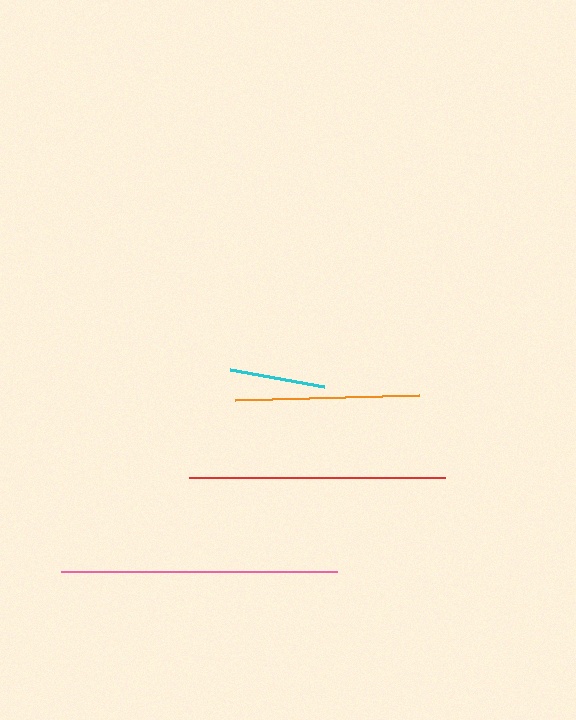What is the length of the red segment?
The red segment is approximately 257 pixels long.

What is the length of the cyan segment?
The cyan segment is approximately 95 pixels long.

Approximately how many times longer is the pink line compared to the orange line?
The pink line is approximately 1.5 times the length of the orange line.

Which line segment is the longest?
The pink line is the longest at approximately 277 pixels.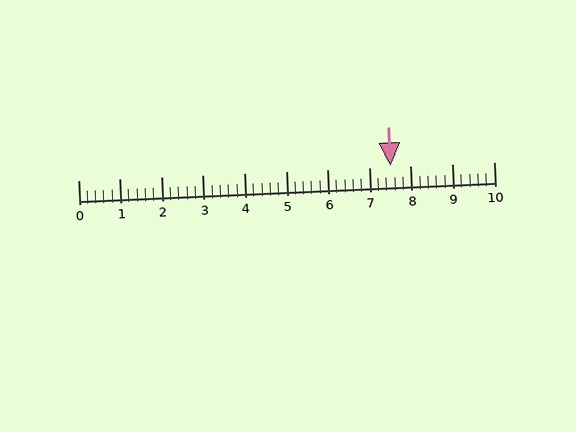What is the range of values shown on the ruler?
The ruler shows values from 0 to 10.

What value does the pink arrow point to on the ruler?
The pink arrow points to approximately 7.5.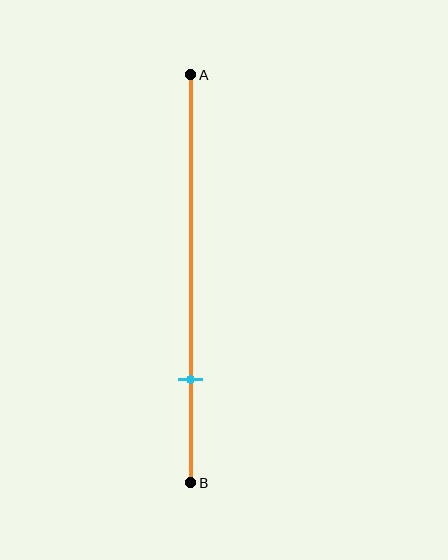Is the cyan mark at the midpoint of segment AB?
No, the mark is at about 75% from A, not at the 50% midpoint.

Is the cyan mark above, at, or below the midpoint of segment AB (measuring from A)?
The cyan mark is below the midpoint of segment AB.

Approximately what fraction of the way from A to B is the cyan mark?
The cyan mark is approximately 75% of the way from A to B.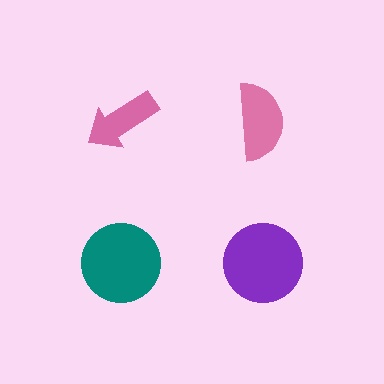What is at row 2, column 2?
A purple circle.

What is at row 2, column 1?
A teal circle.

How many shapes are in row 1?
2 shapes.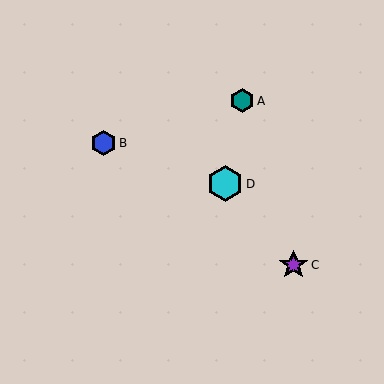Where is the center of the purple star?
The center of the purple star is at (293, 265).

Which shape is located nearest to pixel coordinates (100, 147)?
The blue hexagon (labeled B) at (104, 143) is nearest to that location.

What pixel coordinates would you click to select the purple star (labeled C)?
Click at (293, 265) to select the purple star C.